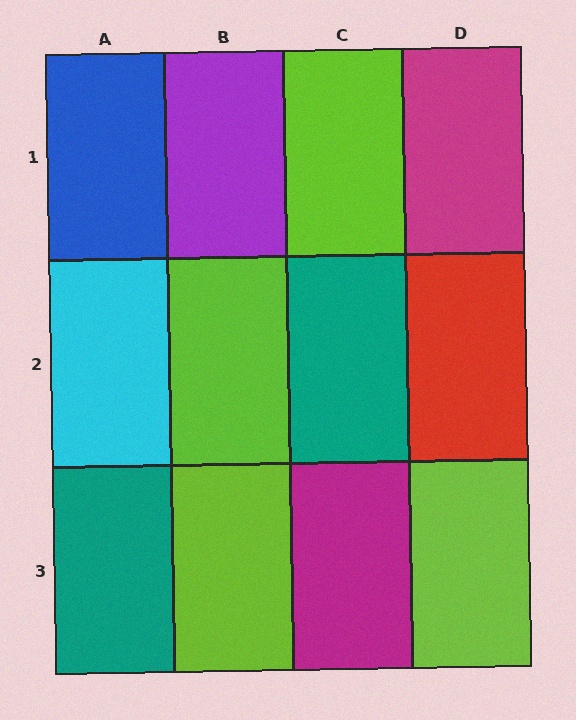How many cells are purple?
1 cell is purple.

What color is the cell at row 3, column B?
Lime.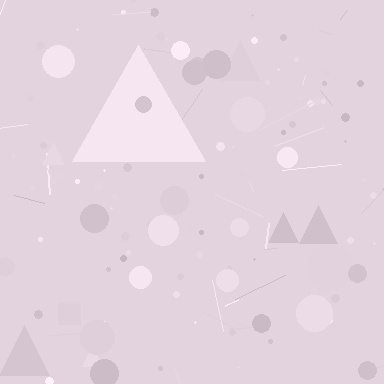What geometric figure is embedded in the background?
A triangle is embedded in the background.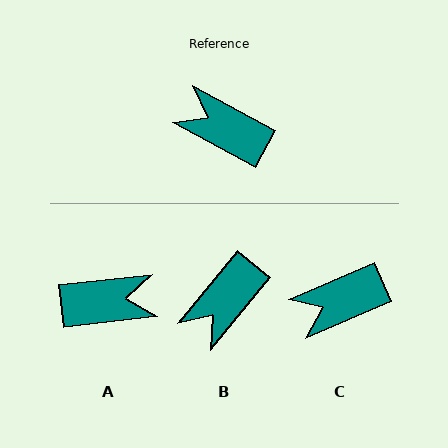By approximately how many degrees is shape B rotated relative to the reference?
Approximately 79 degrees counter-clockwise.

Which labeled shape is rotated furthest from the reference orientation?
A, about 145 degrees away.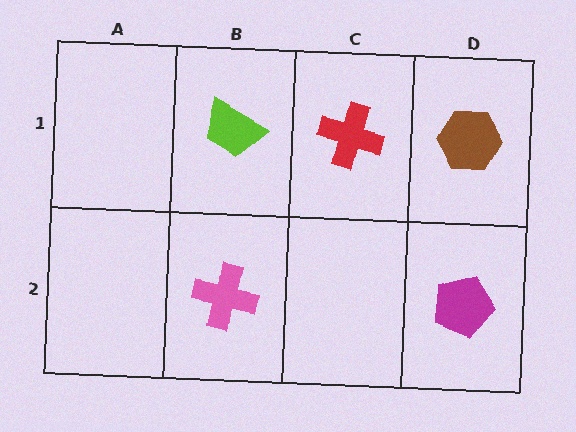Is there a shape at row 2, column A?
No, that cell is empty.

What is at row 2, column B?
A pink cross.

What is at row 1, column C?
A red cross.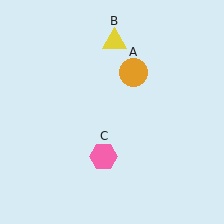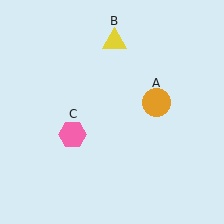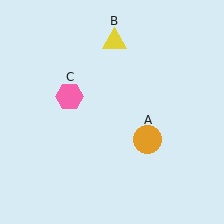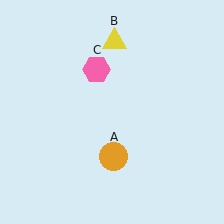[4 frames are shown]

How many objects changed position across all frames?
2 objects changed position: orange circle (object A), pink hexagon (object C).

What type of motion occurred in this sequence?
The orange circle (object A), pink hexagon (object C) rotated clockwise around the center of the scene.